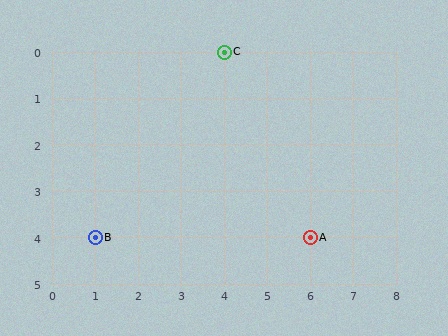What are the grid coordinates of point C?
Point C is at grid coordinates (4, 0).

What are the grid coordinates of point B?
Point B is at grid coordinates (1, 4).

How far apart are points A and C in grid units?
Points A and C are 2 columns and 4 rows apart (about 4.5 grid units diagonally).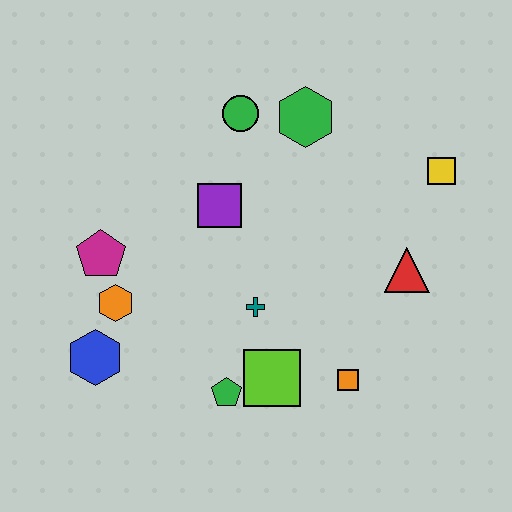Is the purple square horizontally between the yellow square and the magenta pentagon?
Yes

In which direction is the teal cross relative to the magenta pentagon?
The teal cross is to the right of the magenta pentagon.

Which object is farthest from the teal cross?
The yellow square is farthest from the teal cross.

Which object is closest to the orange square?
The lime square is closest to the orange square.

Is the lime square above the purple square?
No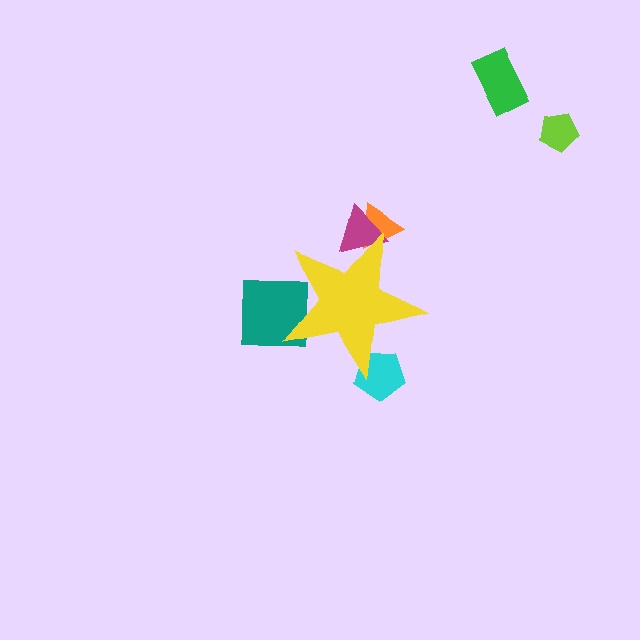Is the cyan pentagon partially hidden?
Yes, the cyan pentagon is partially hidden behind the yellow star.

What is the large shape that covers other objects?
A yellow star.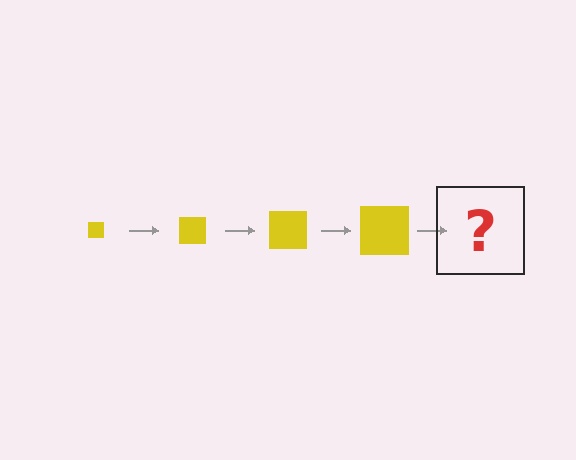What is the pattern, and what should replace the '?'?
The pattern is that the square gets progressively larger each step. The '?' should be a yellow square, larger than the previous one.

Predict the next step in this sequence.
The next step is a yellow square, larger than the previous one.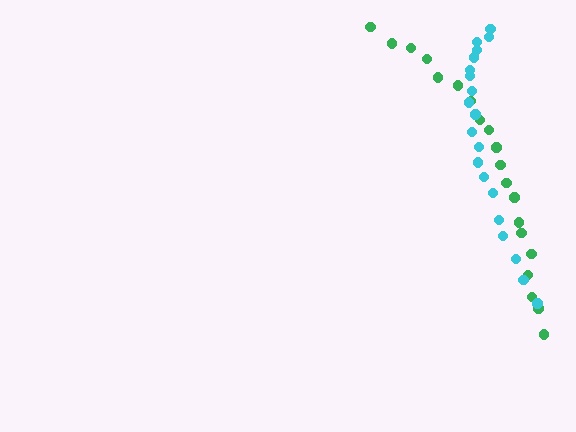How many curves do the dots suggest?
There are 2 distinct paths.